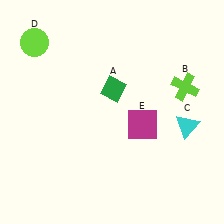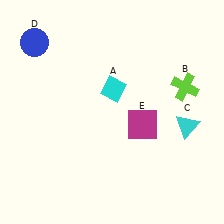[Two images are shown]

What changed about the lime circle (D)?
In Image 1, D is lime. In Image 2, it changed to blue.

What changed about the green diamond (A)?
In Image 1, A is green. In Image 2, it changed to cyan.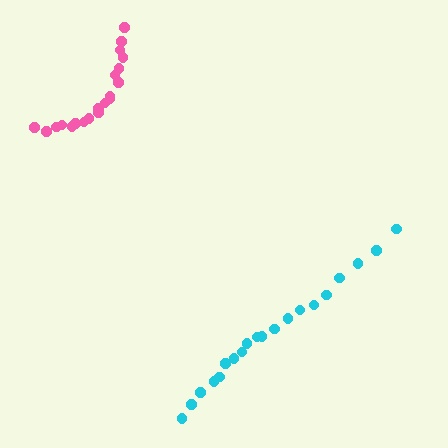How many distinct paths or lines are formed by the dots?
There are 2 distinct paths.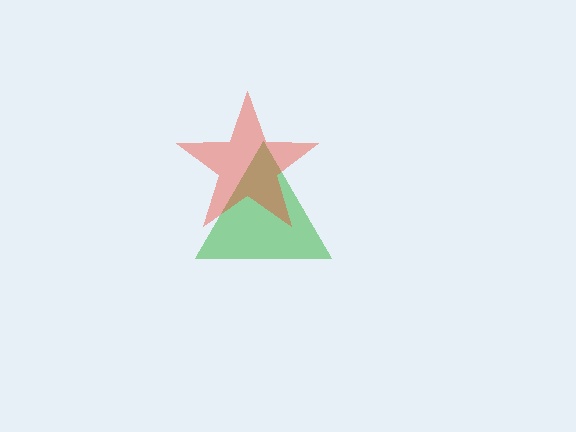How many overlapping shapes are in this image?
There are 2 overlapping shapes in the image.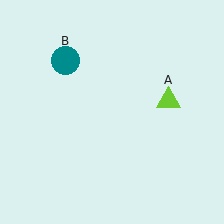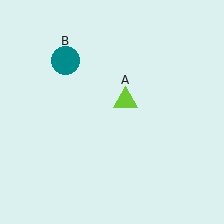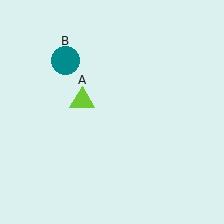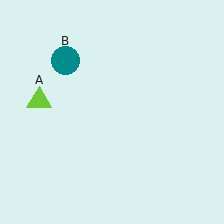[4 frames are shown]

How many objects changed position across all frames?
1 object changed position: lime triangle (object A).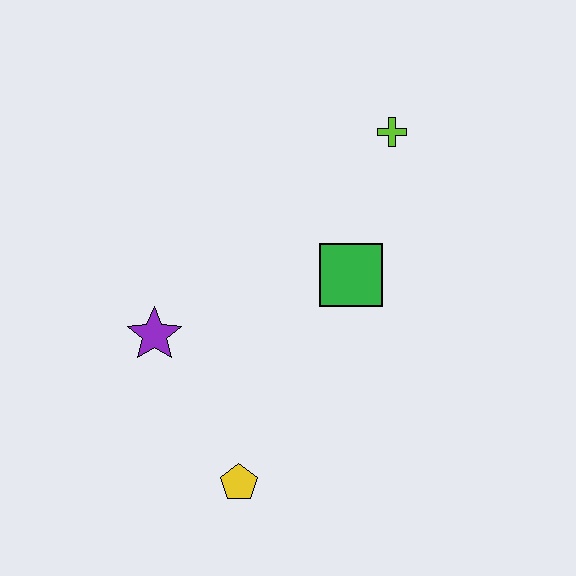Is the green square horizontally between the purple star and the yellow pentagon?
No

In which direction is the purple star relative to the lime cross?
The purple star is to the left of the lime cross.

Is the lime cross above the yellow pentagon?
Yes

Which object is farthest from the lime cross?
The yellow pentagon is farthest from the lime cross.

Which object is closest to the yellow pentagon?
The purple star is closest to the yellow pentagon.